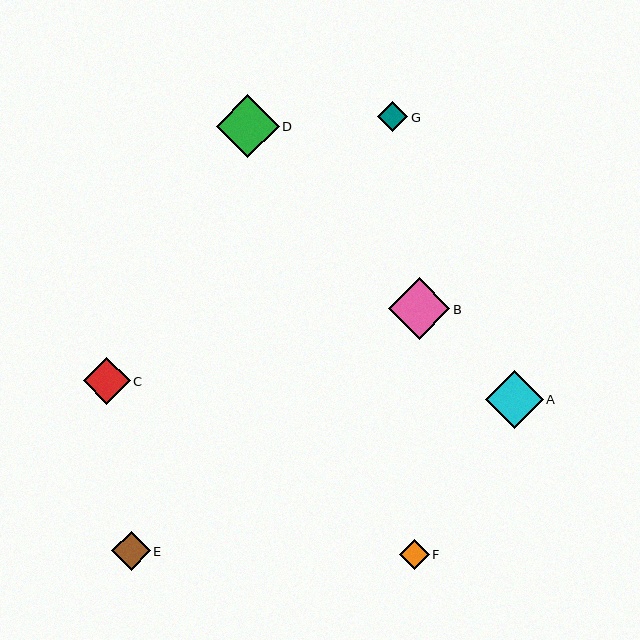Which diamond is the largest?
Diamond D is the largest with a size of approximately 63 pixels.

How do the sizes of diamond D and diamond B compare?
Diamond D and diamond B are approximately the same size.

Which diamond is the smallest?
Diamond G is the smallest with a size of approximately 30 pixels.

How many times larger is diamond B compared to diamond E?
Diamond B is approximately 1.6 times the size of diamond E.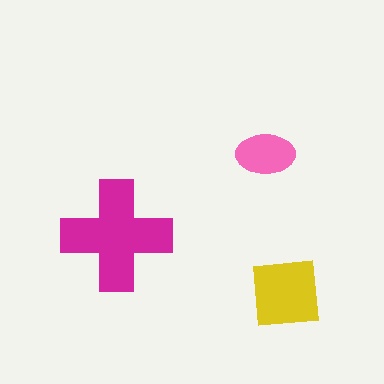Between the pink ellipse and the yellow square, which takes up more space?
The yellow square.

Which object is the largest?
The magenta cross.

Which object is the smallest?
The pink ellipse.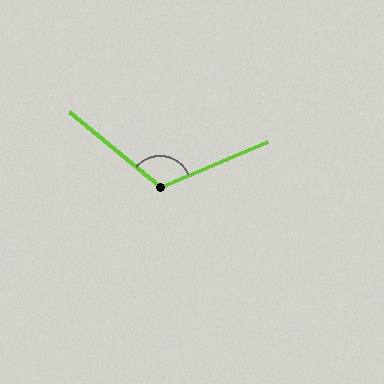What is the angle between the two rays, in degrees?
Approximately 118 degrees.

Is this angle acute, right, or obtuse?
It is obtuse.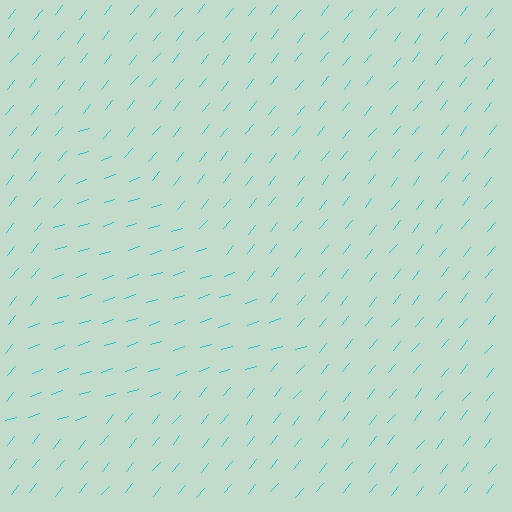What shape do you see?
I see a triangle.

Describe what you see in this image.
The image is filled with small cyan line segments. A triangle region in the image has lines oriented differently from the surrounding lines, creating a visible texture boundary.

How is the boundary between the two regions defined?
The boundary is defined purely by a change in line orientation (approximately 32 degrees difference). All lines are the same color and thickness.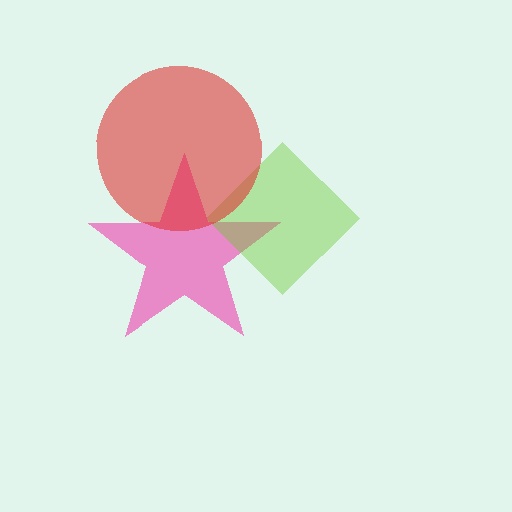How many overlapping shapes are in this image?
There are 3 overlapping shapes in the image.